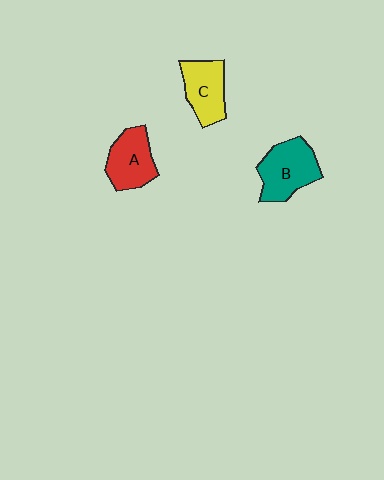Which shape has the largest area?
Shape B (teal).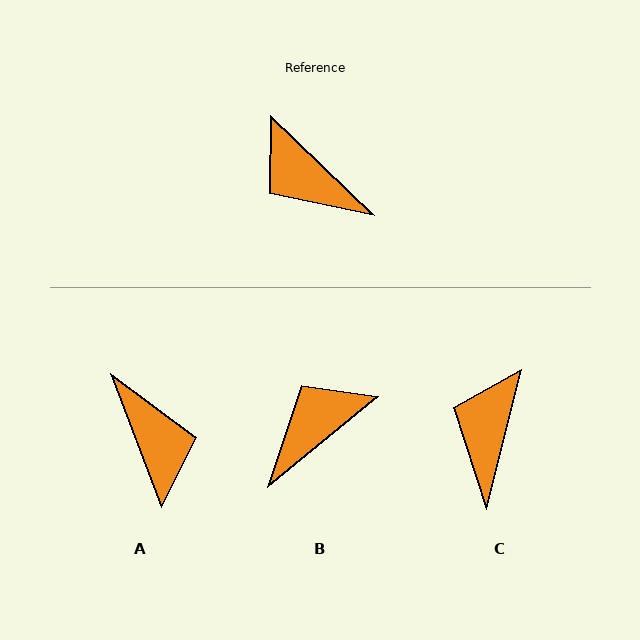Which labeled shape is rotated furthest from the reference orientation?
A, about 155 degrees away.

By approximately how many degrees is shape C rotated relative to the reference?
Approximately 60 degrees clockwise.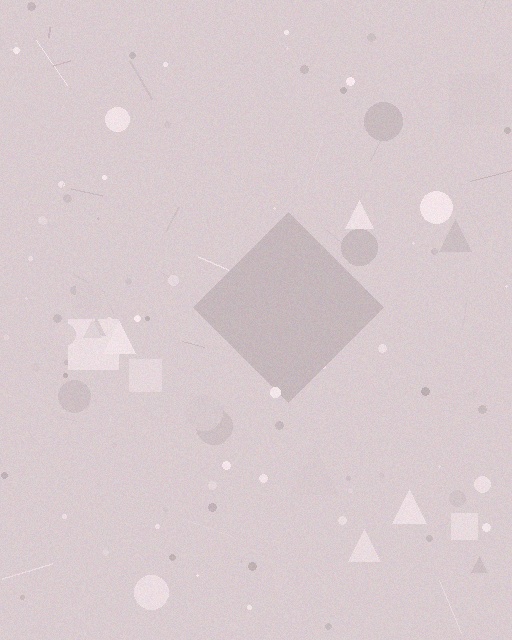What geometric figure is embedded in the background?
A diamond is embedded in the background.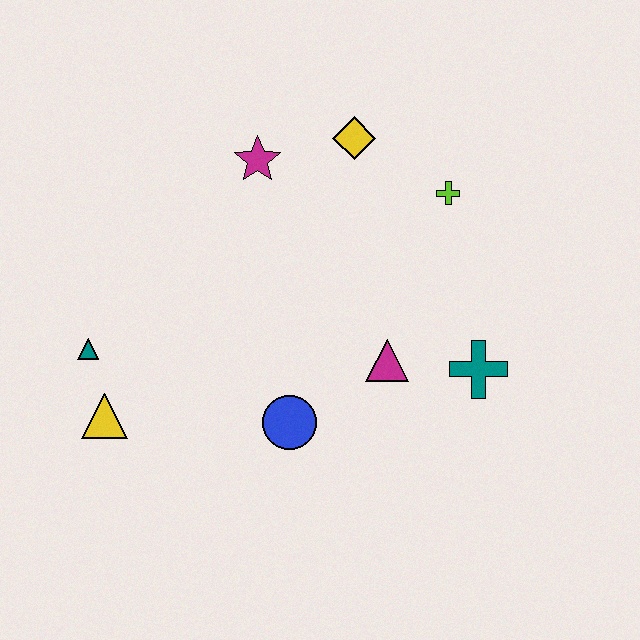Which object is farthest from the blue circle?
The yellow diamond is farthest from the blue circle.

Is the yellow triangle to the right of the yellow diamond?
No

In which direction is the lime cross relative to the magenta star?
The lime cross is to the right of the magenta star.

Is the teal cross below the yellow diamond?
Yes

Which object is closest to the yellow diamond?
The magenta star is closest to the yellow diamond.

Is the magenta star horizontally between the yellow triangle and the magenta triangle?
Yes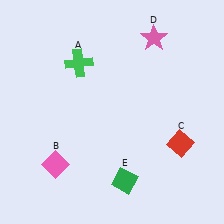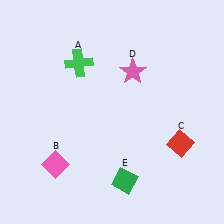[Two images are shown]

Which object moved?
The pink star (D) moved down.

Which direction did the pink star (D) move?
The pink star (D) moved down.